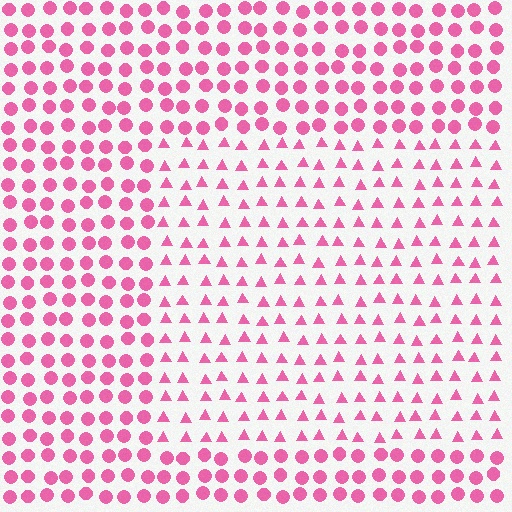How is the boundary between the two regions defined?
The boundary is defined by a change in element shape: triangles inside vs. circles outside. All elements share the same color and spacing.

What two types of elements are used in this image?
The image uses triangles inside the rectangle region and circles outside it.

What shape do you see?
I see a rectangle.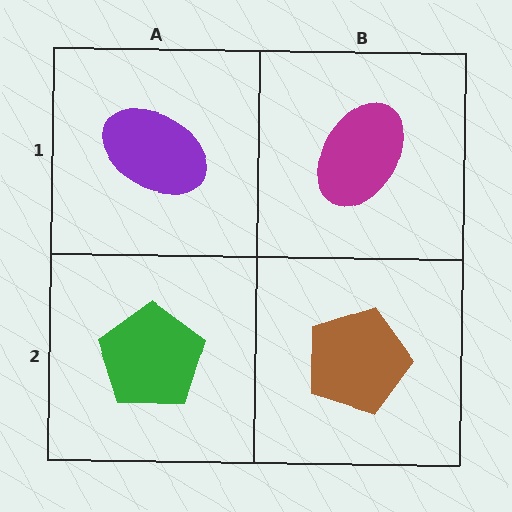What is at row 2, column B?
A brown pentagon.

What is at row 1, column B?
A magenta ellipse.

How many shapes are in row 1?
2 shapes.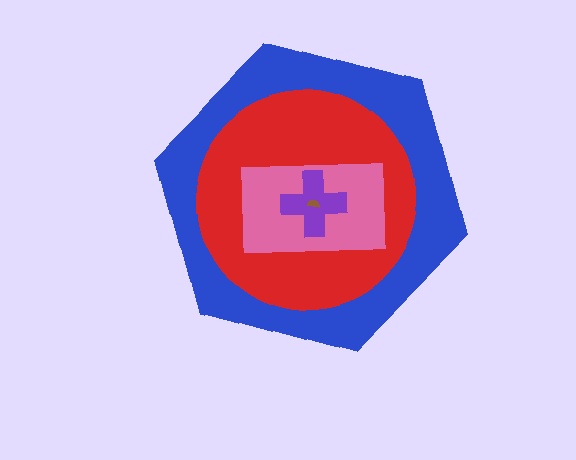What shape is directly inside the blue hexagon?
The red circle.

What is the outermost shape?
The blue hexagon.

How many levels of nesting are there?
5.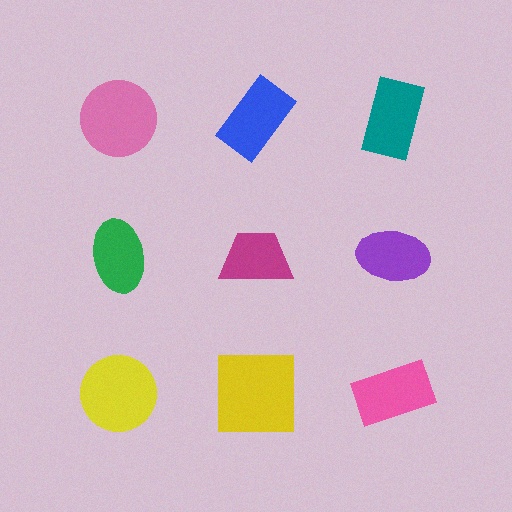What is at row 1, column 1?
A pink circle.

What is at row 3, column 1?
A yellow circle.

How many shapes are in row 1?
3 shapes.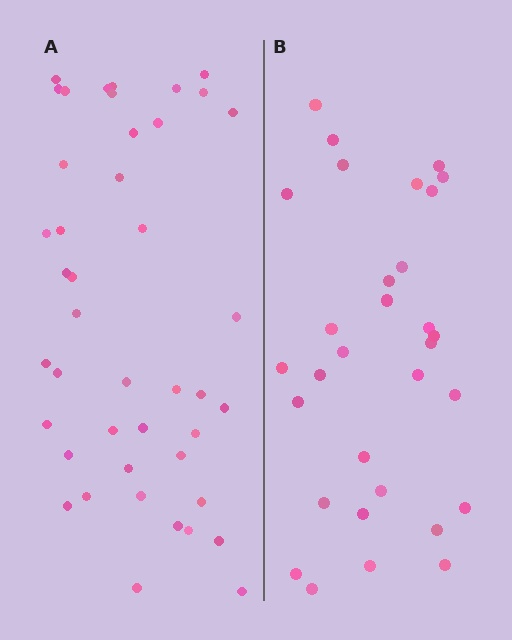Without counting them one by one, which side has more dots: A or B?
Region A (the left region) has more dots.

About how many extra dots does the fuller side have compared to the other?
Region A has roughly 12 or so more dots than region B.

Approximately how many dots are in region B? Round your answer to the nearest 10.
About 30 dots. (The exact count is 31, which rounds to 30.)